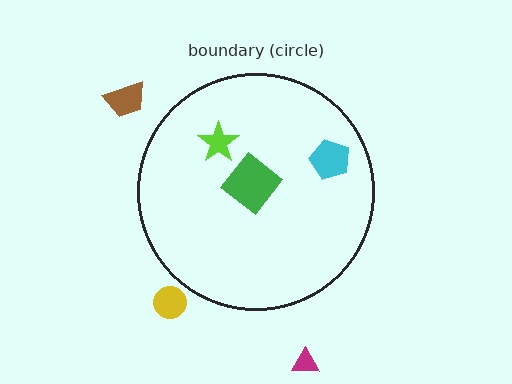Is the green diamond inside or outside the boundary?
Inside.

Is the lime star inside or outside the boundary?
Inside.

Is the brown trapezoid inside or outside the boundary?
Outside.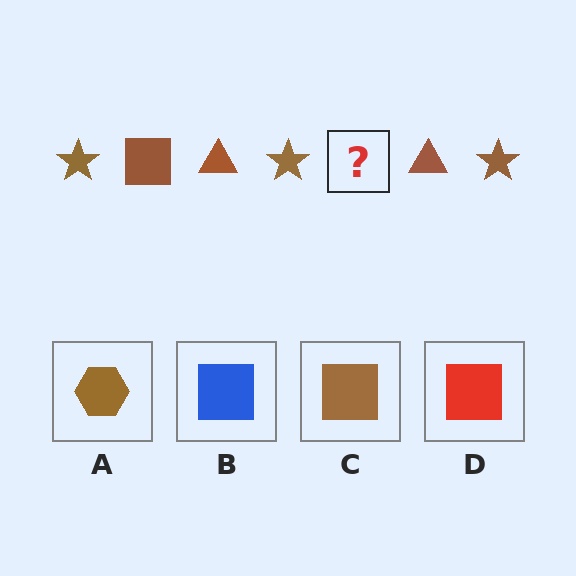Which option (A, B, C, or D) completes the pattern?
C.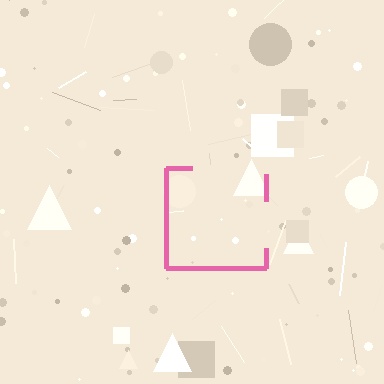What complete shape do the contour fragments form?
The contour fragments form a square.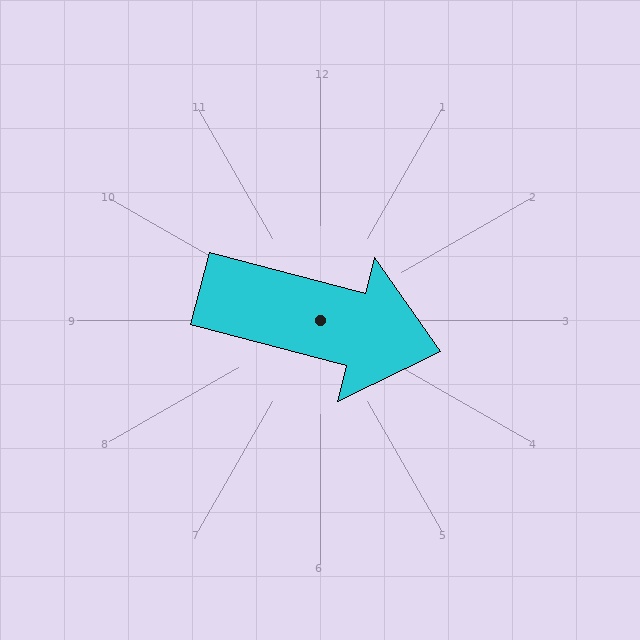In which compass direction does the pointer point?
East.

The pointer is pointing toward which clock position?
Roughly 3 o'clock.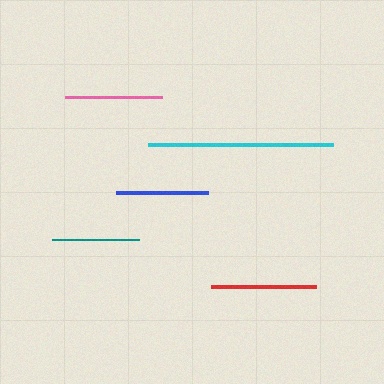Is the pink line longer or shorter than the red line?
The red line is longer than the pink line.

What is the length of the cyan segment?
The cyan segment is approximately 185 pixels long.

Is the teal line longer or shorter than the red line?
The red line is longer than the teal line.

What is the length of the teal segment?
The teal segment is approximately 88 pixels long.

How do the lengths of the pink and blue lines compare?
The pink and blue lines are approximately the same length.